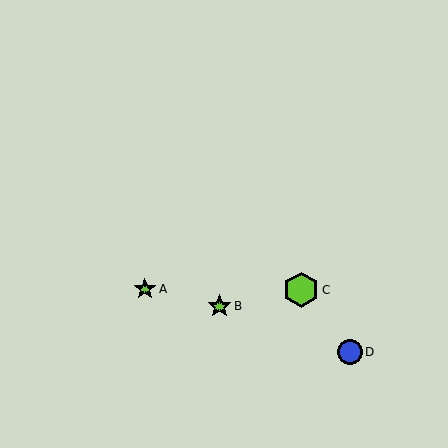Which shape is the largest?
The lime hexagon (labeled C) is the largest.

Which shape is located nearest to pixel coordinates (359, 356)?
The blue circle (labeled D) at (350, 352) is nearest to that location.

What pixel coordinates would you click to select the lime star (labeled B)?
Click at (220, 306) to select the lime star B.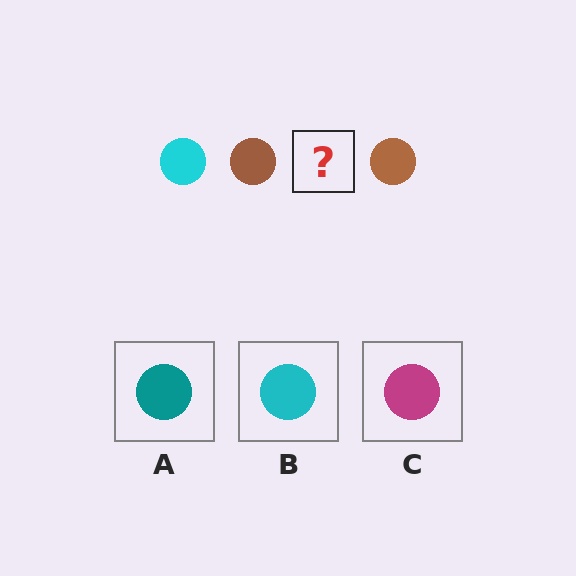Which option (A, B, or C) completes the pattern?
B.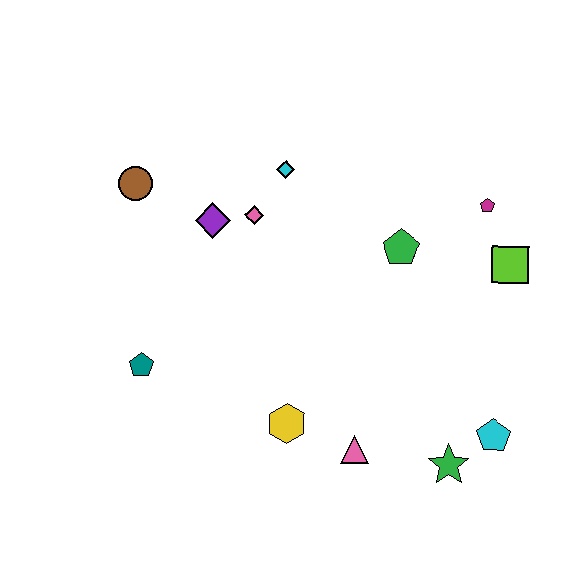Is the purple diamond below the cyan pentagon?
No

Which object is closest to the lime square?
The magenta pentagon is closest to the lime square.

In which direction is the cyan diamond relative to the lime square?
The cyan diamond is to the left of the lime square.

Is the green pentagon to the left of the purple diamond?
No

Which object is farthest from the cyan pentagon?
The brown circle is farthest from the cyan pentagon.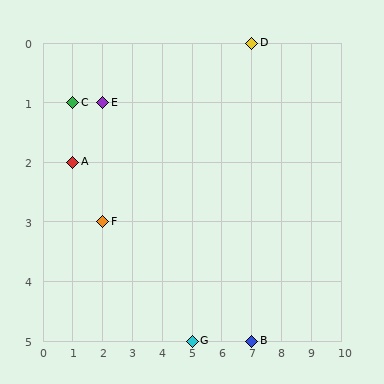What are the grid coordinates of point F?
Point F is at grid coordinates (2, 3).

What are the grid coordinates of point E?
Point E is at grid coordinates (2, 1).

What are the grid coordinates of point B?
Point B is at grid coordinates (7, 5).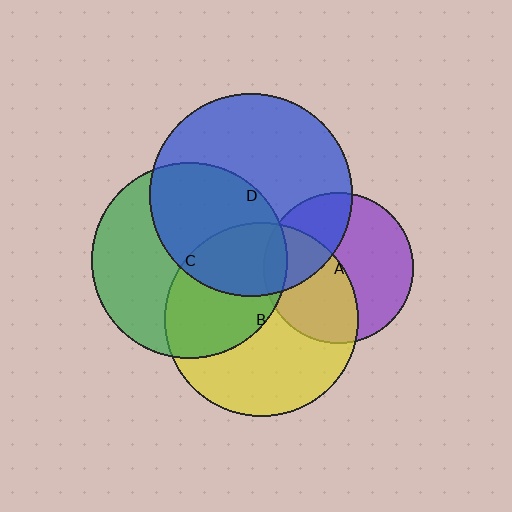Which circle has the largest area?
Circle D (blue).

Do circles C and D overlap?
Yes.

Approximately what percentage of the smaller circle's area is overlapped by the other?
Approximately 45%.